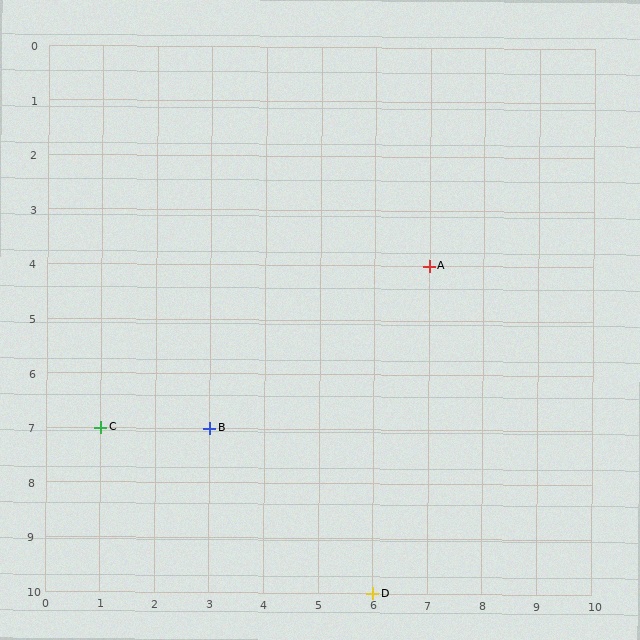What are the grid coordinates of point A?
Point A is at grid coordinates (7, 4).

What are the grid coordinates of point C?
Point C is at grid coordinates (1, 7).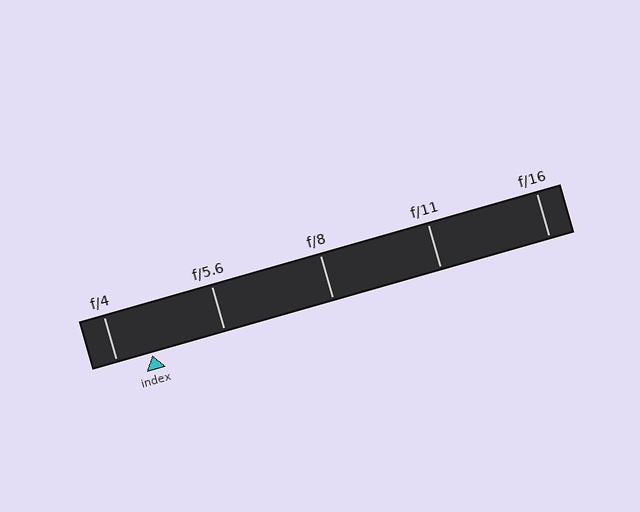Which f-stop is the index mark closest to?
The index mark is closest to f/4.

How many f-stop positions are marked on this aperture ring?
There are 5 f-stop positions marked.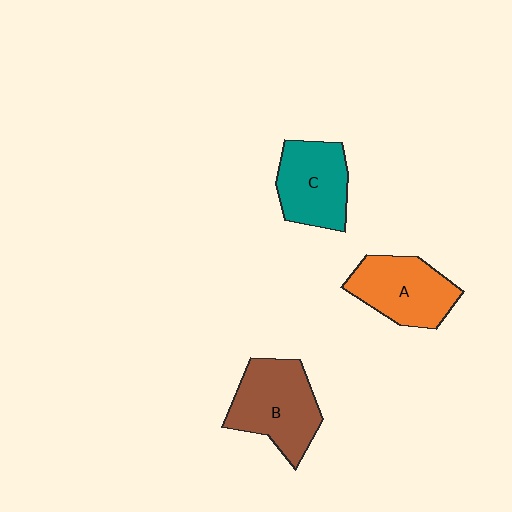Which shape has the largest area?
Shape B (brown).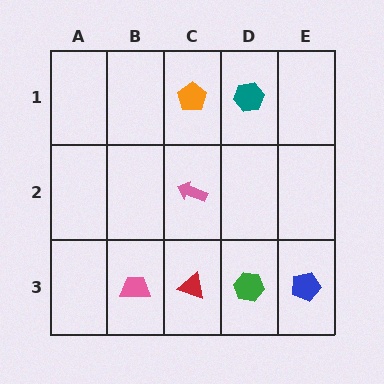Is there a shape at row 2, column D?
No, that cell is empty.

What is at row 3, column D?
A green hexagon.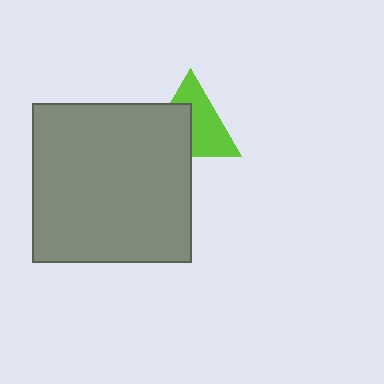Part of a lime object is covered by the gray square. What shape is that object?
It is a triangle.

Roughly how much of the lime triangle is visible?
About half of it is visible (roughly 57%).